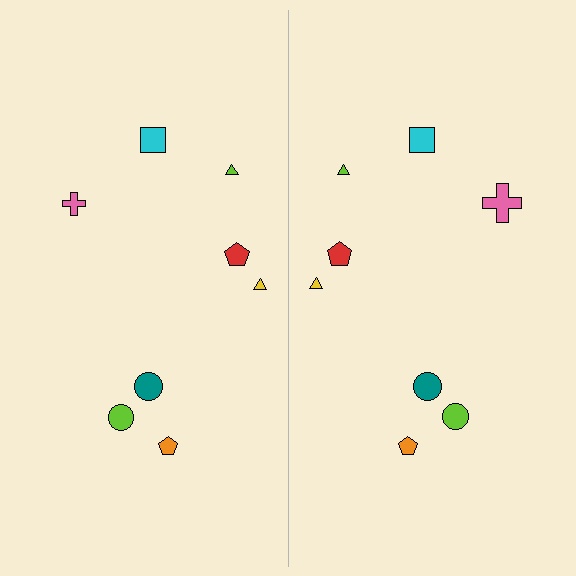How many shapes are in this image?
There are 16 shapes in this image.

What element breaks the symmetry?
The pink cross on the right side has a different size than its mirror counterpart.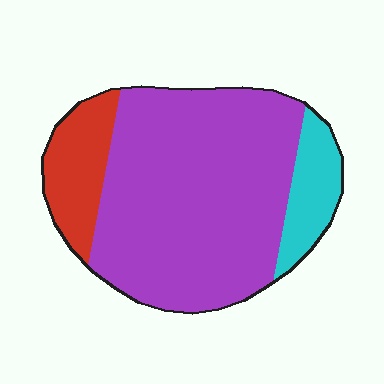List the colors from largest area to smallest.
From largest to smallest: purple, red, cyan.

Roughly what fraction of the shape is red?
Red covers roughly 15% of the shape.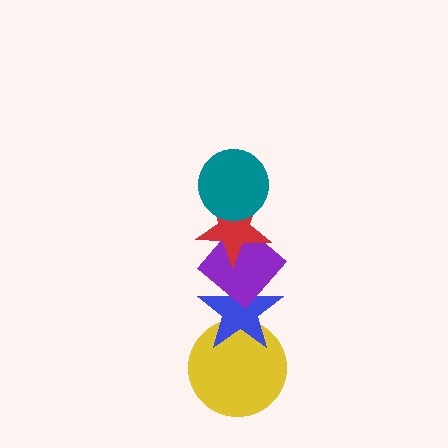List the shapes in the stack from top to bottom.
From top to bottom: the teal circle, the red star, the purple diamond, the blue star, the yellow circle.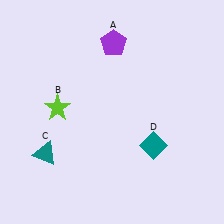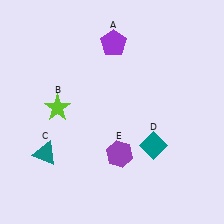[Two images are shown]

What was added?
A purple hexagon (E) was added in Image 2.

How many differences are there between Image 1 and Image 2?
There is 1 difference between the two images.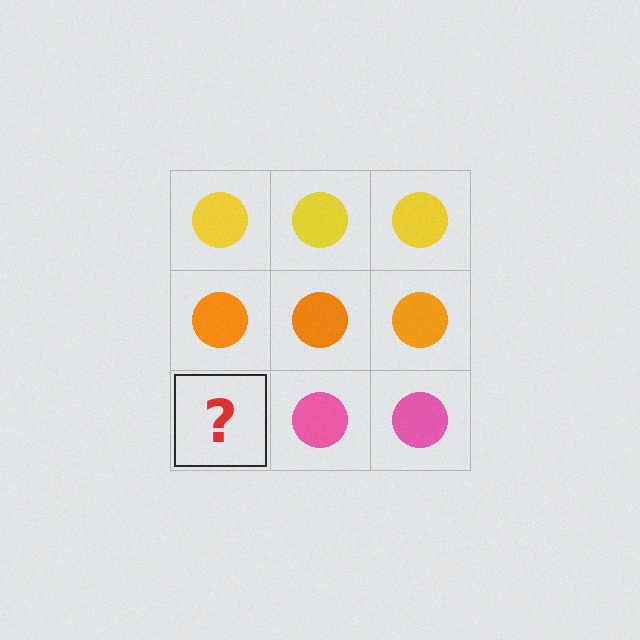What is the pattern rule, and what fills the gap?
The rule is that each row has a consistent color. The gap should be filled with a pink circle.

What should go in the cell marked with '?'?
The missing cell should contain a pink circle.